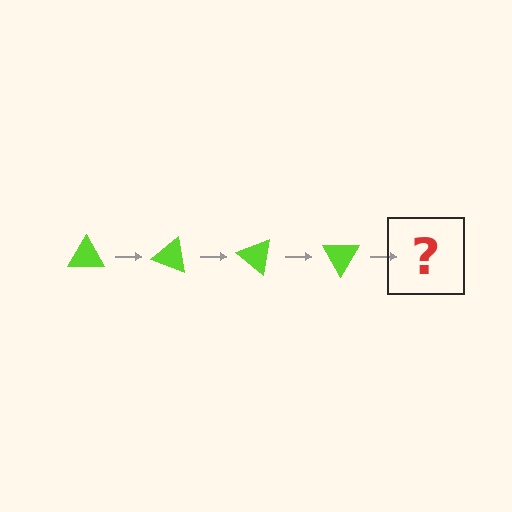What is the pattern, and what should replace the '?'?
The pattern is that the triangle rotates 20 degrees each step. The '?' should be a lime triangle rotated 80 degrees.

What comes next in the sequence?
The next element should be a lime triangle rotated 80 degrees.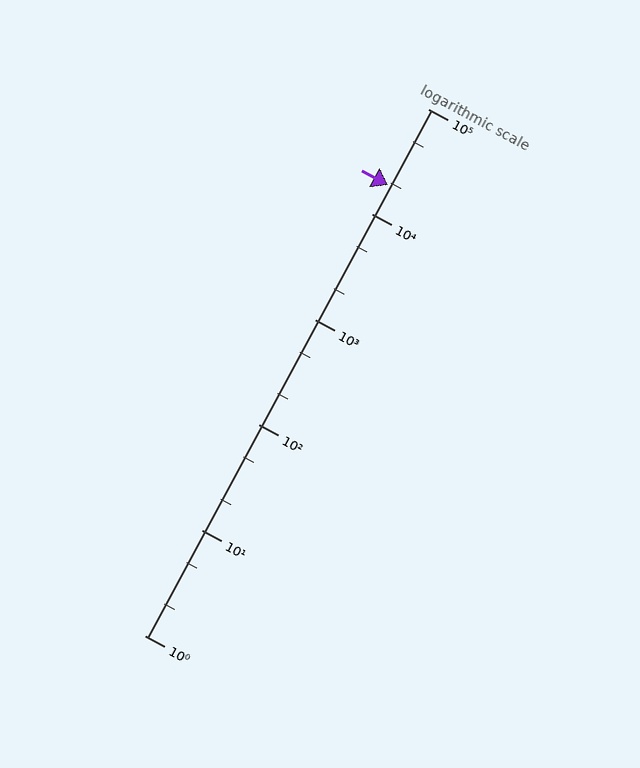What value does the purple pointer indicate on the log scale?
The pointer indicates approximately 19000.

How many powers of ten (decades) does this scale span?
The scale spans 5 decades, from 1 to 100000.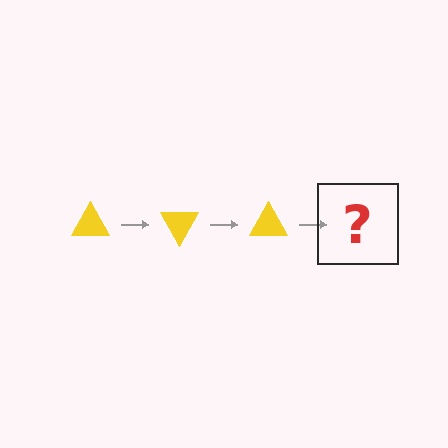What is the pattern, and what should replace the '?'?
The pattern is that the triangle rotates 60 degrees each step. The '?' should be a yellow triangle rotated 180 degrees.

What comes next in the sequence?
The next element should be a yellow triangle rotated 180 degrees.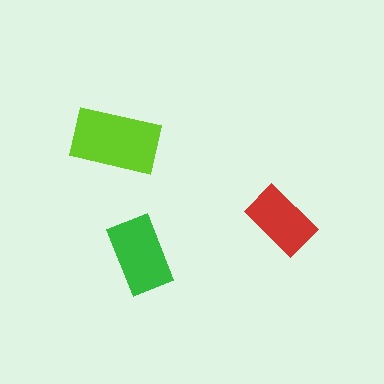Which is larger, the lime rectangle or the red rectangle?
The lime one.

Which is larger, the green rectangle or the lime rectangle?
The lime one.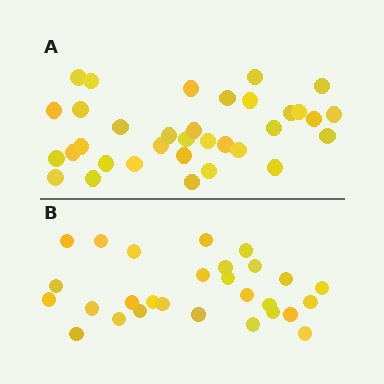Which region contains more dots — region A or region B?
Region A (the top region) has more dots.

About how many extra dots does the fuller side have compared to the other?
Region A has about 6 more dots than region B.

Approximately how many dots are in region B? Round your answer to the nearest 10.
About 30 dots. (The exact count is 28, which rounds to 30.)